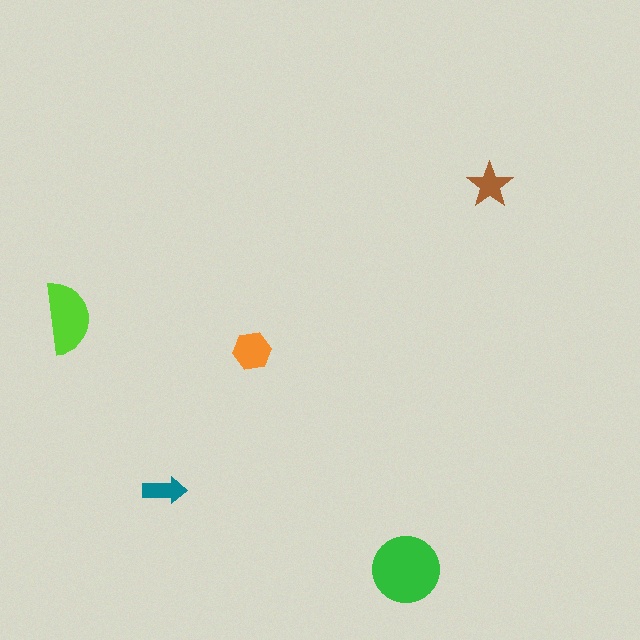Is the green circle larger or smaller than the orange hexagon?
Larger.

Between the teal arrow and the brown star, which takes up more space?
The brown star.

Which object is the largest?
The green circle.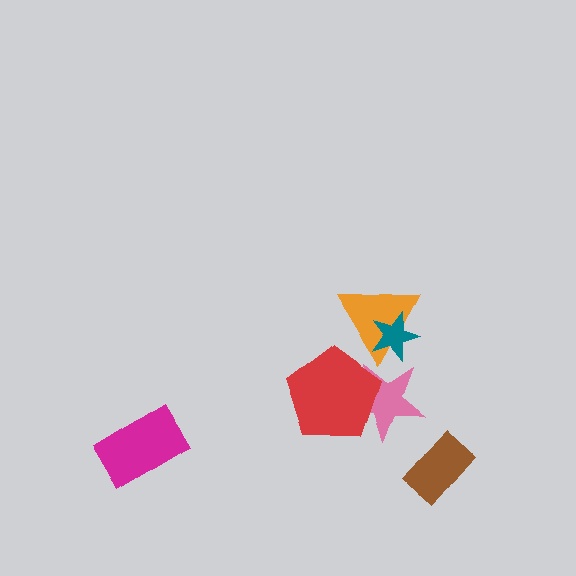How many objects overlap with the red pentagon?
1 object overlaps with the red pentagon.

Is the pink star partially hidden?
Yes, it is partially covered by another shape.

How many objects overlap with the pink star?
1 object overlaps with the pink star.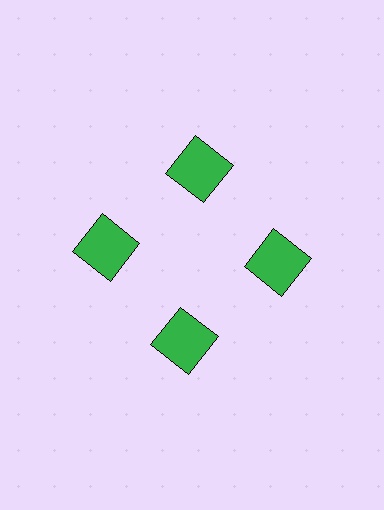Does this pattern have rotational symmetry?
Yes, this pattern has 4-fold rotational symmetry. It looks the same after rotating 90 degrees around the center.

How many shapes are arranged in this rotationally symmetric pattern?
There are 4 shapes, arranged in 4 groups of 1.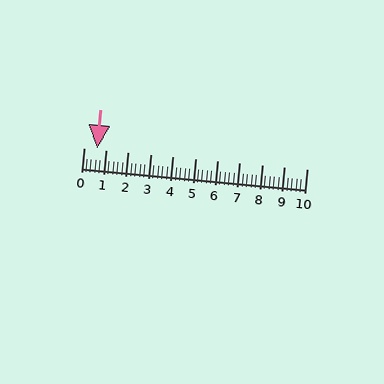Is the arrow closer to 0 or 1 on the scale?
The arrow is closer to 1.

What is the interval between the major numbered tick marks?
The major tick marks are spaced 1 units apart.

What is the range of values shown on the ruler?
The ruler shows values from 0 to 10.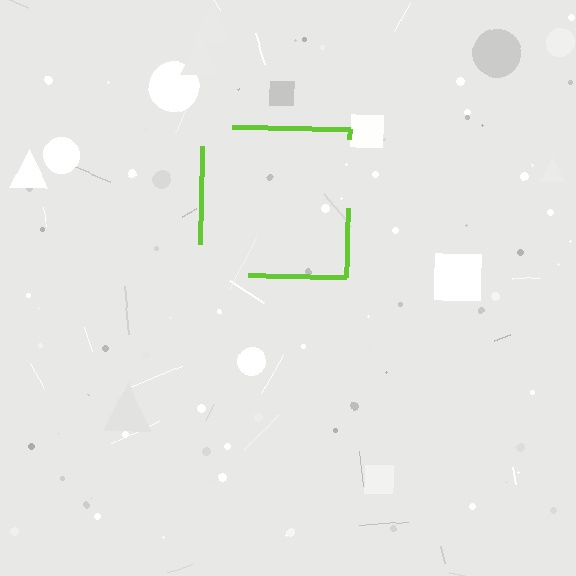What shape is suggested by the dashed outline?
The dashed outline suggests a square.